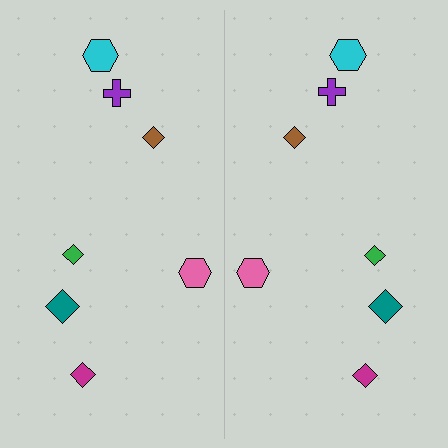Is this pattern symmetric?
Yes, this pattern has bilateral (reflection) symmetry.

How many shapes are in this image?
There are 14 shapes in this image.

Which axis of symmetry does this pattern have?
The pattern has a vertical axis of symmetry running through the center of the image.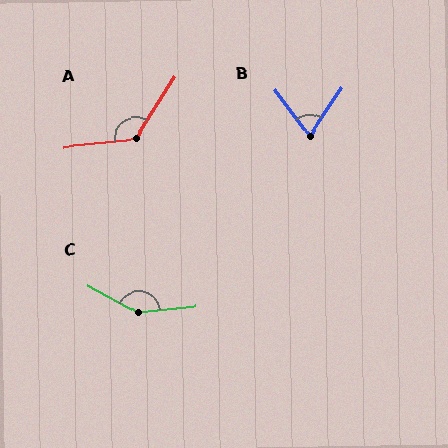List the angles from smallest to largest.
B (71°), A (129°), C (146°).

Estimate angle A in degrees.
Approximately 129 degrees.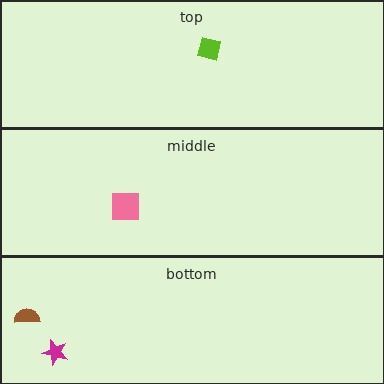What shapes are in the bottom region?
The brown semicircle, the magenta star.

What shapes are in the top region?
The lime square.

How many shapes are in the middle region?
1.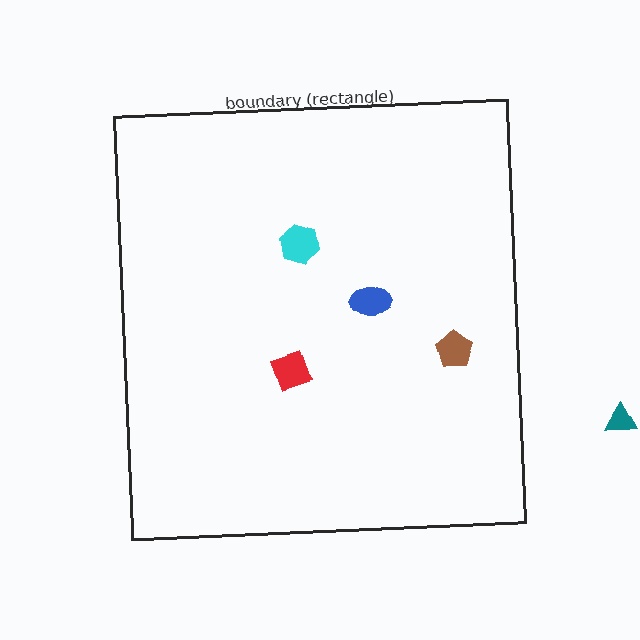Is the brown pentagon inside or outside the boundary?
Inside.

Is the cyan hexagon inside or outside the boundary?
Inside.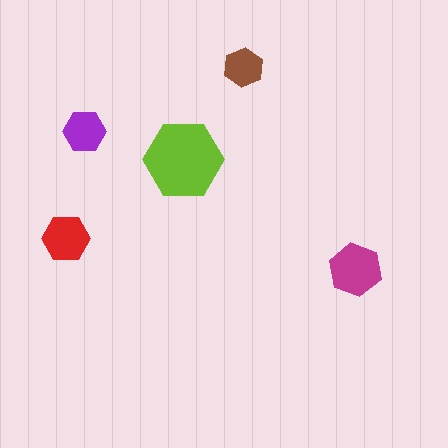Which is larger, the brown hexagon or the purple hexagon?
The purple one.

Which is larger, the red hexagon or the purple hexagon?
The red one.